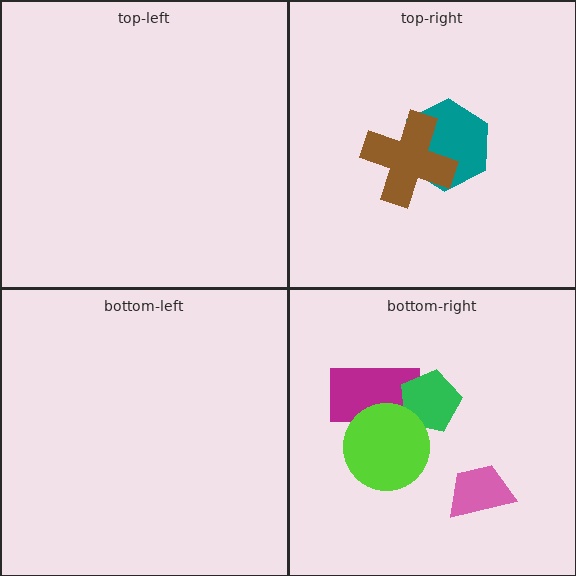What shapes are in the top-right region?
The teal hexagon, the brown cross.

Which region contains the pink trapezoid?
The bottom-right region.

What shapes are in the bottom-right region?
The magenta rectangle, the green pentagon, the lime circle, the pink trapezoid.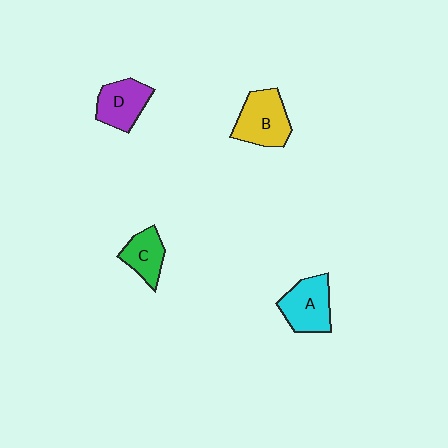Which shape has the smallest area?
Shape C (green).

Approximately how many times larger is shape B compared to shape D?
Approximately 1.2 times.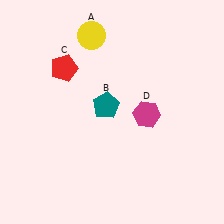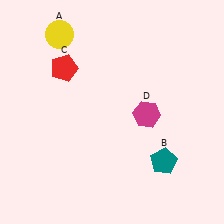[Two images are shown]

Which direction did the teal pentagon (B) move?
The teal pentagon (B) moved right.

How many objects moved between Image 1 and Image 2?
2 objects moved between the two images.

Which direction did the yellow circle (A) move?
The yellow circle (A) moved left.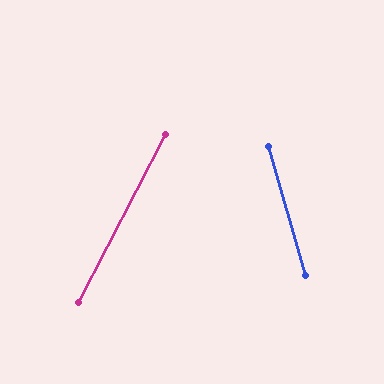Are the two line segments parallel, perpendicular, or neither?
Neither parallel nor perpendicular — they differ by about 43°.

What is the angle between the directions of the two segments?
Approximately 43 degrees.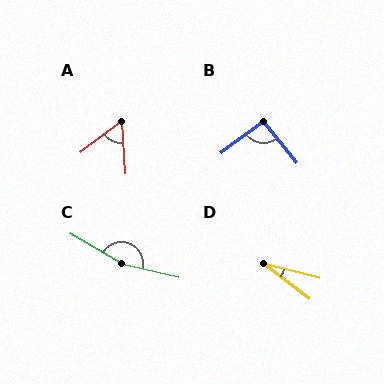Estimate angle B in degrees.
Approximately 92 degrees.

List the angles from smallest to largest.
D (23°), A (56°), B (92°), C (163°).